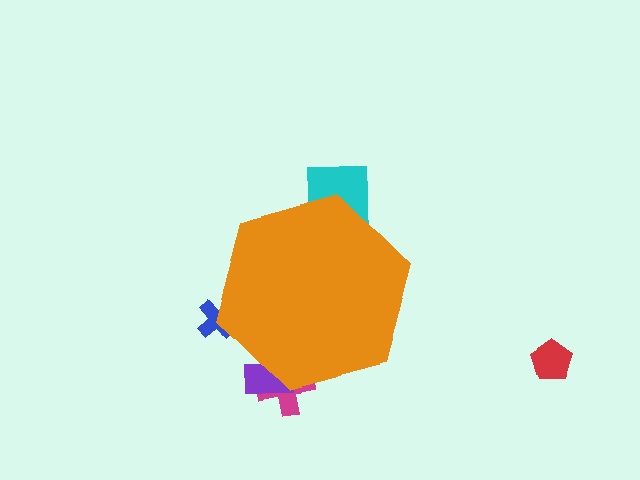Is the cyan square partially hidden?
Yes, the cyan square is partially hidden behind the orange hexagon.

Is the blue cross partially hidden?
Yes, the blue cross is partially hidden behind the orange hexagon.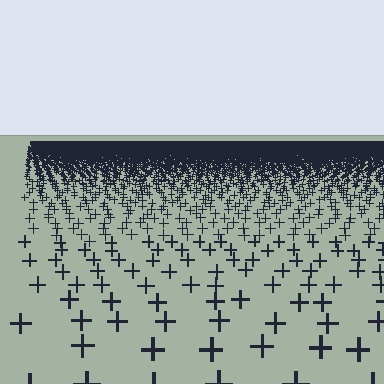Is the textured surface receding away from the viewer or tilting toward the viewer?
The surface is receding away from the viewer. Texture elements get smaller and denser toward the top.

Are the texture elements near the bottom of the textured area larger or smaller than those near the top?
Larger. Near the bottom, elements are closer to the viewer and appear at a bigger on-screen size.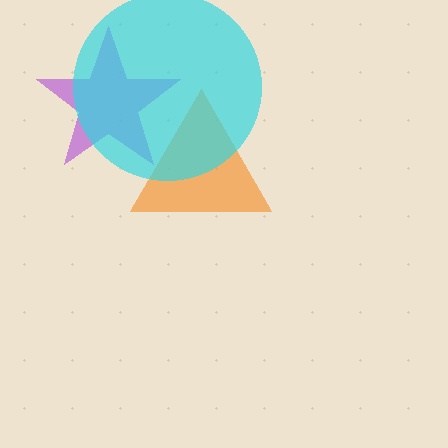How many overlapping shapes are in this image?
There are 3 overlapping shapes in the image.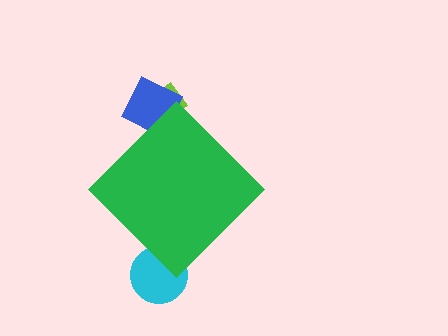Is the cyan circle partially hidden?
Yes, the cyan circle is partially hidden behind the green diamond.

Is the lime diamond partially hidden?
Yes, the lime diamond is partially hidden behind the green diamond.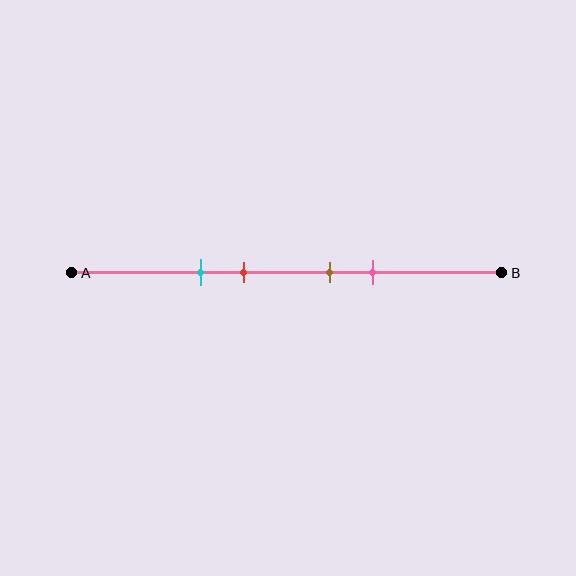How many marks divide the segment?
There are 4 marks dividing the segment.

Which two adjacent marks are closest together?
The brown and pink marks are the closest adjacent pair.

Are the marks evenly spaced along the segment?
No, the marks are not evenly spaced.